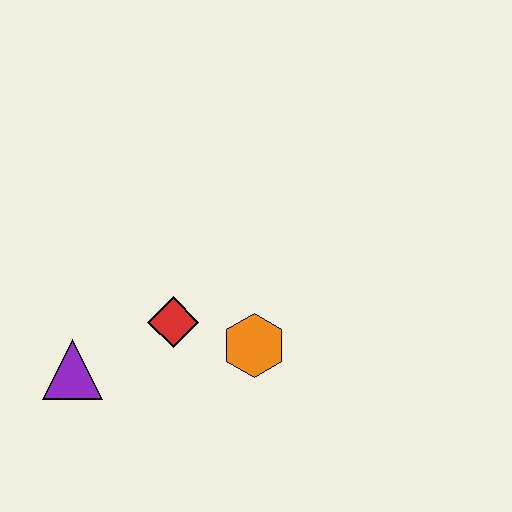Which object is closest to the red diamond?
The orange hexagon is closest to the red diamond.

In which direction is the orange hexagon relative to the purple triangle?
The orange hexagon is to the right of the purple triangle.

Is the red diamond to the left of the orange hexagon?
Yes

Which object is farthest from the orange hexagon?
The purple triangle is farthest from the orange hexagon.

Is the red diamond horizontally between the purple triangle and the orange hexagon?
Yes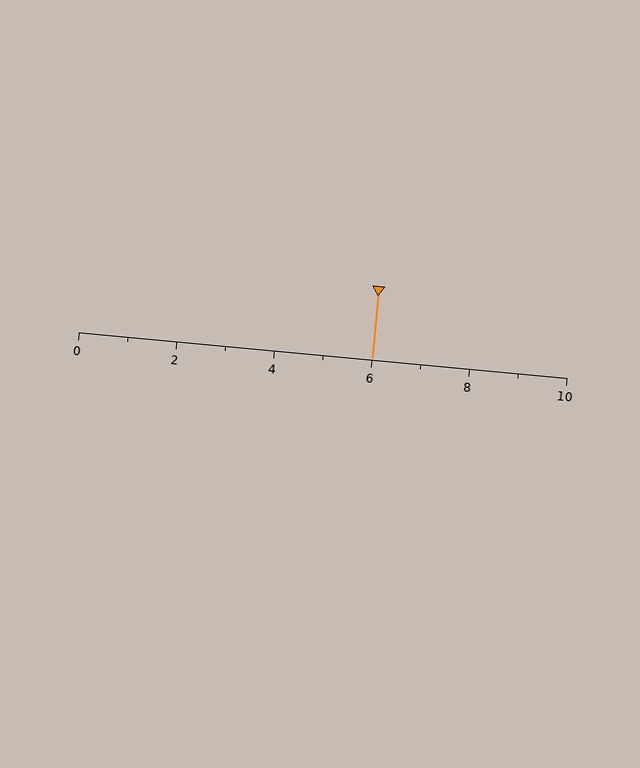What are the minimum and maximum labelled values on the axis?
The axis runs from 0 to 10.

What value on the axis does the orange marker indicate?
The marker indicates approximately 6.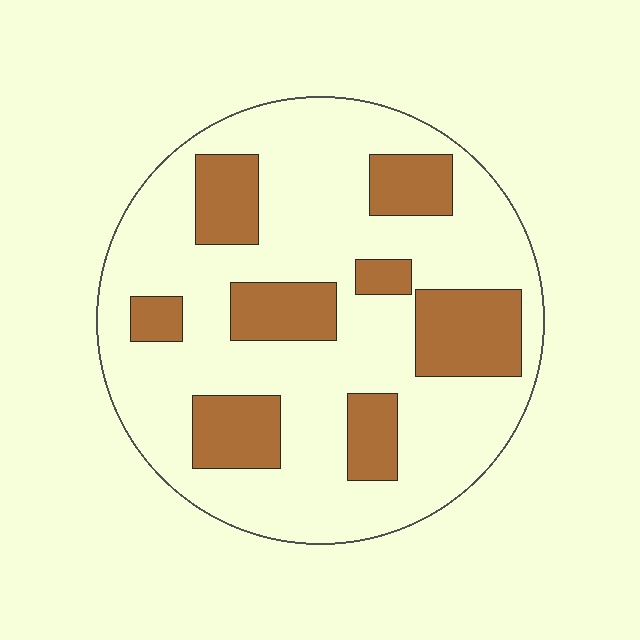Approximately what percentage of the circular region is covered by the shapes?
Approximately 25%.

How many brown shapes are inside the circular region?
8.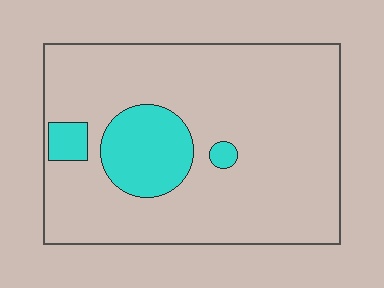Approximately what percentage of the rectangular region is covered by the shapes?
Approximately 15%.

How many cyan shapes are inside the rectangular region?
3.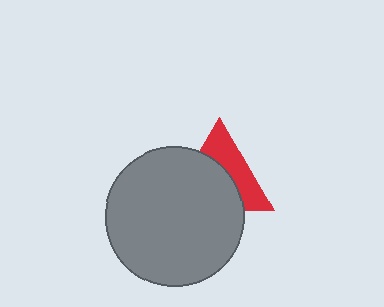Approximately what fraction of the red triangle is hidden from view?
Roughly 57% of the red triangle is hidden behind the gray circle.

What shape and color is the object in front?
The object in front is a gray circle.